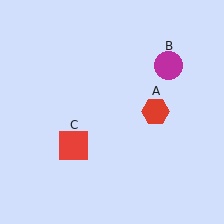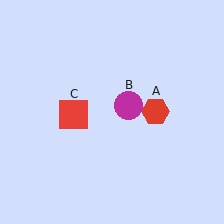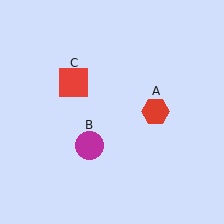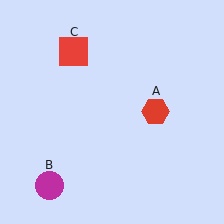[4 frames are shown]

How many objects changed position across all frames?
2 objects changed position: magenta circle (object B), red square (object C).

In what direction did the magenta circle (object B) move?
The magenta circle (object B) moved down and to the left.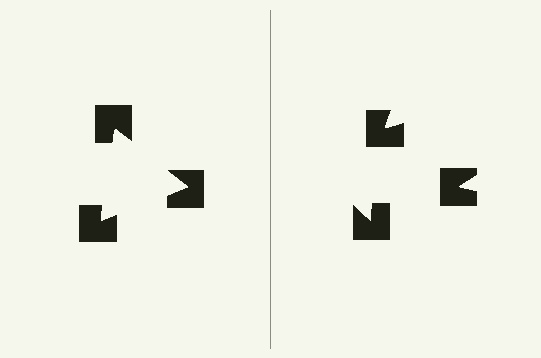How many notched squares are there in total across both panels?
6 — 3 on each side.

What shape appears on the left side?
An illusory triangle.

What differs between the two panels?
The notched squares are positioned identically on both sides; only the wedge orientations differ. On the left they align to a triangle; on the right they are misaligned.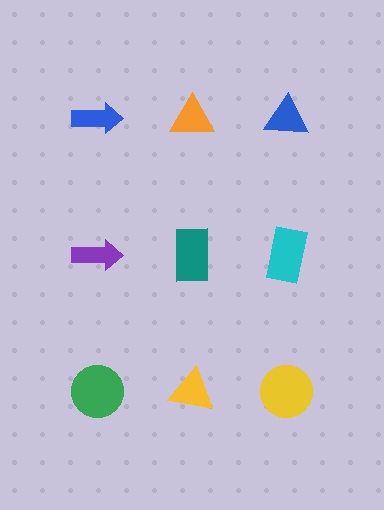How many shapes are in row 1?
3 shapes.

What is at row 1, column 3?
A blue triangle.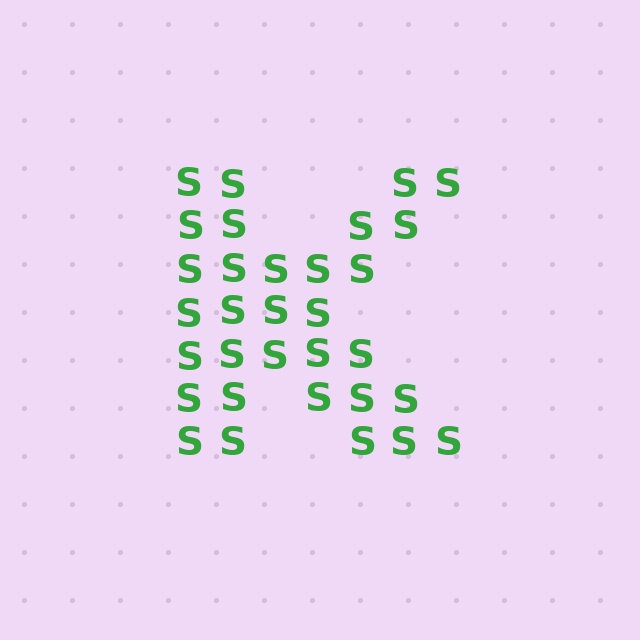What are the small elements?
The small elements are letter S's.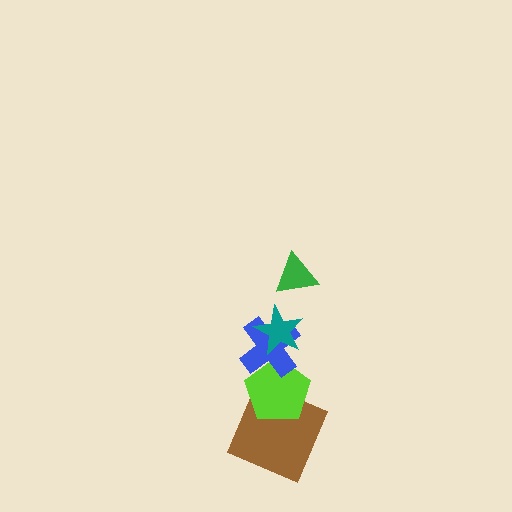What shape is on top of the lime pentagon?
The blue cross is on top of the lime pentagon.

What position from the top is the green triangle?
The green triangle is 1st from the top.